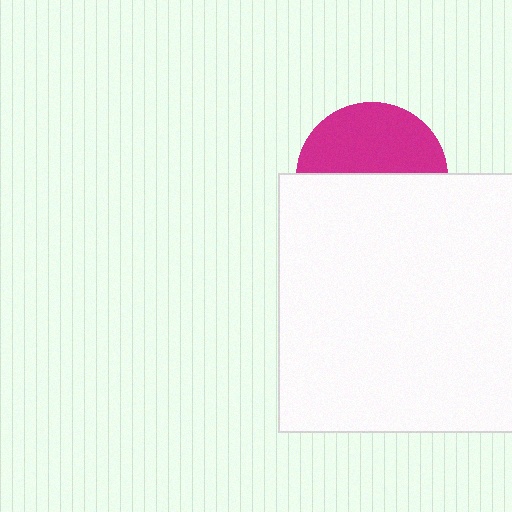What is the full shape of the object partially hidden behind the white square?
The partially hidden object is a magenta circle.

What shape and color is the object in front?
The object in front is a white square.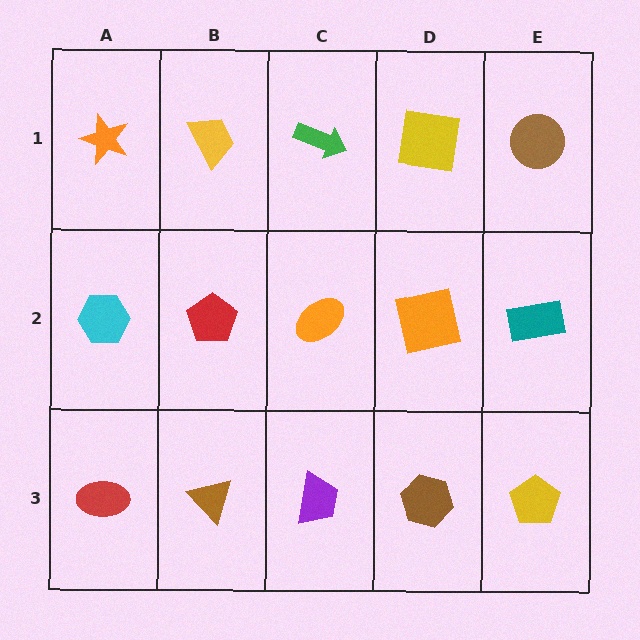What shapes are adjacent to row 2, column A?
An orange star (row 1, column A), a red ellipse (row 3, column A), a red pentagon (row 2, column B).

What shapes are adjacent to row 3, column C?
An orange ellipse (row 2, column C), a brown triangle (row 3, column B), a brown hexagon (row 3, column D).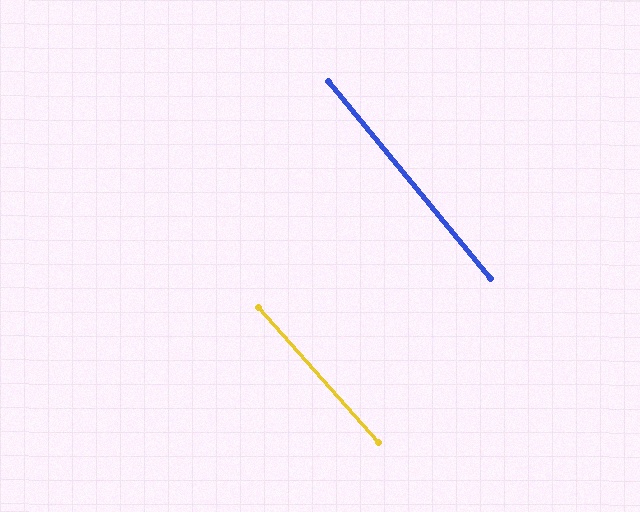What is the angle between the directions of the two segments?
Approximately 2 degrees.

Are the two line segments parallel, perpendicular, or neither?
Parallel — their directions differ by only 2.0°.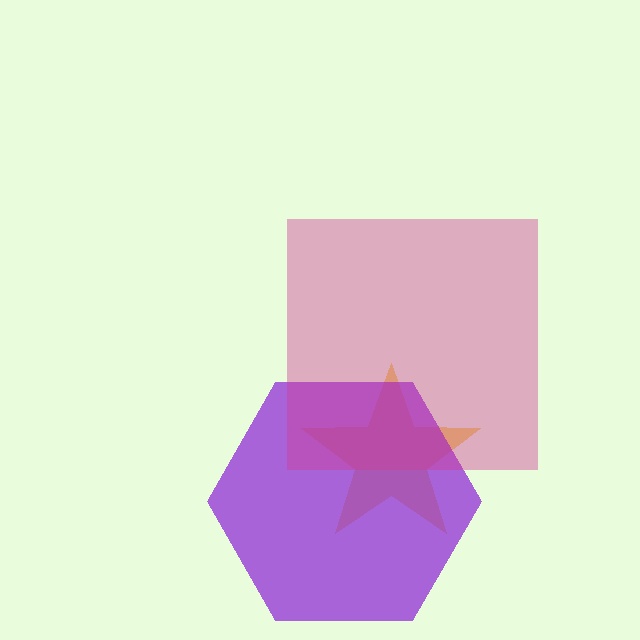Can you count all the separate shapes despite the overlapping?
Yes, there are 3 separate shapes.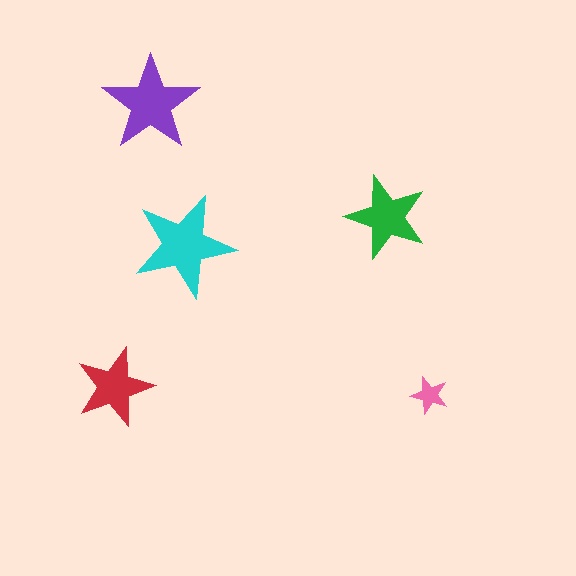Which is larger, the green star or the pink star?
The green one.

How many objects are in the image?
There are 5 objects in the image.